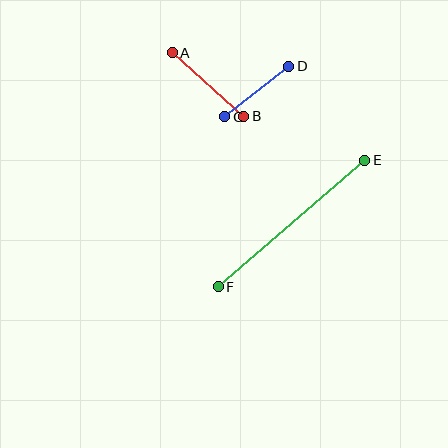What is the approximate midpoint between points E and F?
The midpoint is at approximately (292, 223) pixels.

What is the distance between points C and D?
The distance is approximately 82 pixels.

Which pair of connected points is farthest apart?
Points E and F are farthest apart.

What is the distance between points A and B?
The distance is approximately 96 pixels.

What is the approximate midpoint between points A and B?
The midpoint is at approximately (208, 85) pixels.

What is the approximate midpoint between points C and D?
The midpoint is at approximately (257, 91) pixels.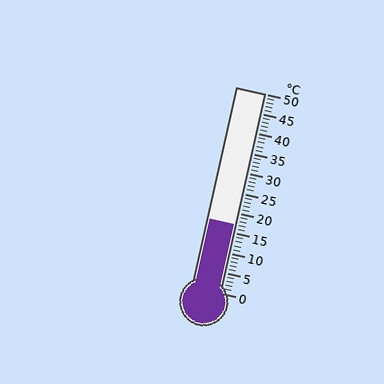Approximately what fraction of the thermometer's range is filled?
The thermometer is filled to approximately 35% of its range.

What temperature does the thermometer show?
The thermometer shows approximately 17°C.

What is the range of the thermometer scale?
The thermometer scale ranges from 0°C to 50°C.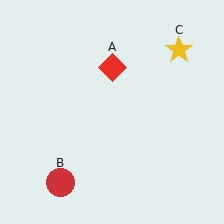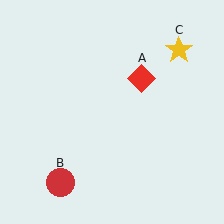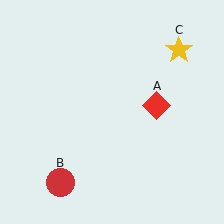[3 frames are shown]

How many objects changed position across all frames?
1 object changed position: red diamond (object A).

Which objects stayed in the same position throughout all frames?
Red circle (object B) and yellow star (object C) remained stationary.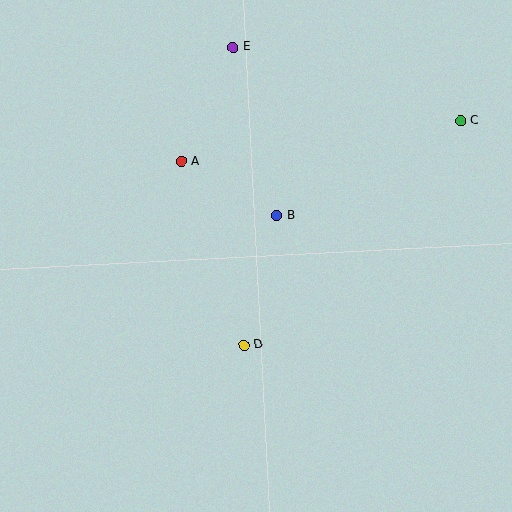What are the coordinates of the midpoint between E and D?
The midpoint between E and D is at (238, 196).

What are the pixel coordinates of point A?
Point A is at (182, 162).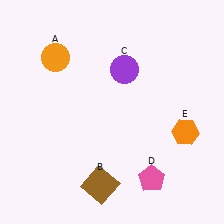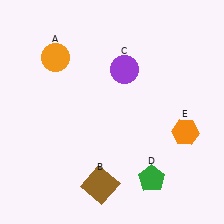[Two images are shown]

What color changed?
The pentagon (D) changed from pink in Image 1 to green in Image 2.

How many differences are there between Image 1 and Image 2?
There is 1 difference between the two images.